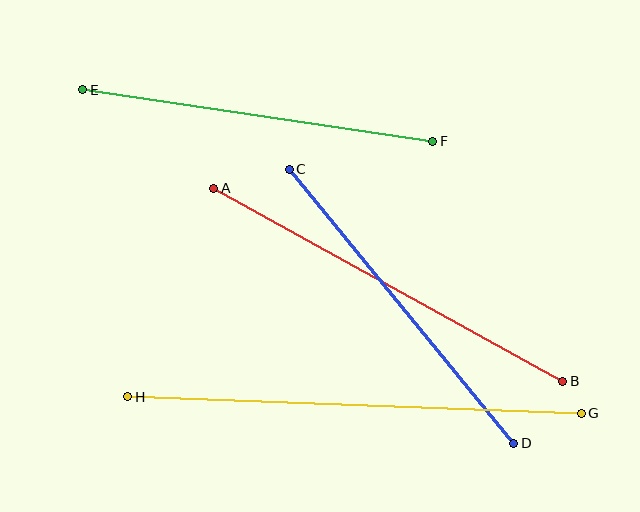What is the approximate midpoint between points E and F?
The midpoint is at approximately (258, 115) pixels.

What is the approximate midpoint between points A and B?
The midpoint is at approximately (388, 285) pixels.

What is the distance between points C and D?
The distance is approximately 354 pixels.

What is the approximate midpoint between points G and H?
The midpoint is at approximately (354, 405) pixels.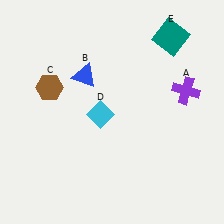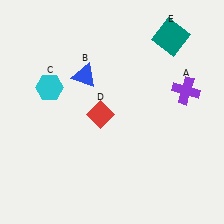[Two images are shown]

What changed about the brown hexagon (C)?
In Image 1, C is brown. In Image 2, it changed to cyan.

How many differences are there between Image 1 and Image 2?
There are 2 differences between the two images.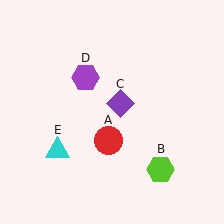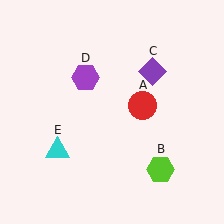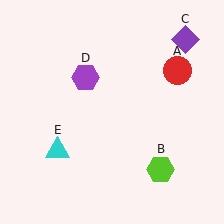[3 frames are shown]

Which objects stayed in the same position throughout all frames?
Lime hexagon (object B) and purple hexagon (object D) and cyan triangle (object E) remained stationary.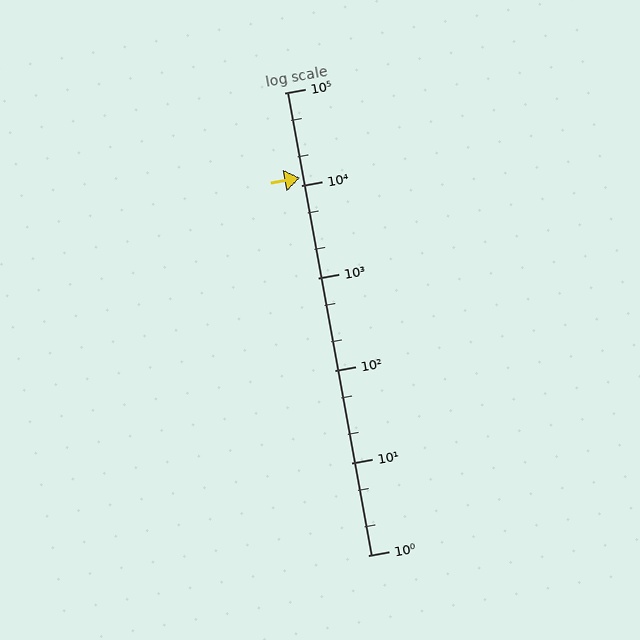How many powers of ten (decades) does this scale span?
The scale spans 5 decades, from 1 to 100000.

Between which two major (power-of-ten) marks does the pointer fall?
The pointer is between 10000 and 100000.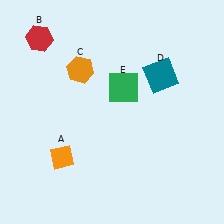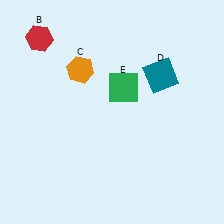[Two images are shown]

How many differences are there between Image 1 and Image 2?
There is 1 difference between the two images.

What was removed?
The orange diamond (A) was removed in Image 2.